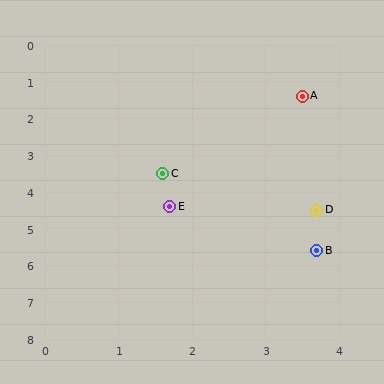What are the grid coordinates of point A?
Point A is at approximately (3.5, 1.4).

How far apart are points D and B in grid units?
Points D and B are about 1.1 grid units apart.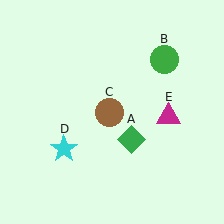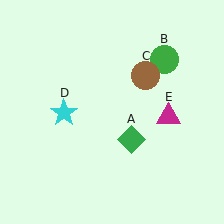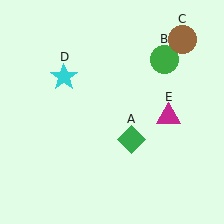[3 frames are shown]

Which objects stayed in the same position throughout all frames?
Green diamond (object A) and green circle (object B) and magenta triangle (object E) remained stationary.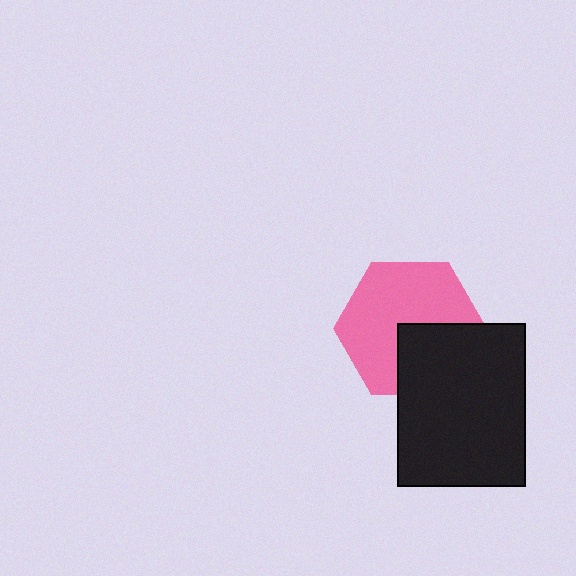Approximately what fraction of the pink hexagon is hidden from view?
Roughly 33% of the pink hexagon is hidden behind the black rectangle.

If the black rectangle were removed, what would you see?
You would see the complete pink hexagon.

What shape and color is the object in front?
The object in front is a black rectangle.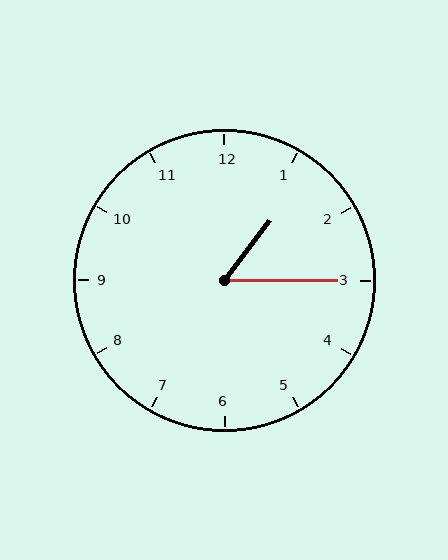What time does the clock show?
1:15.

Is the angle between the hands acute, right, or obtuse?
It is acute.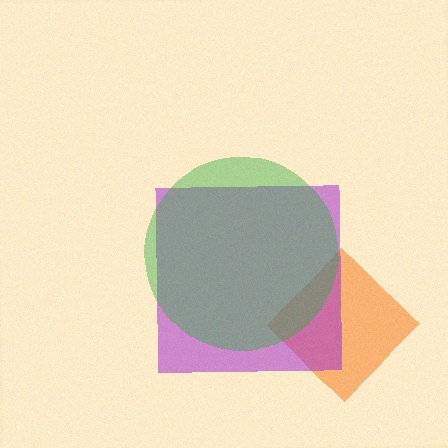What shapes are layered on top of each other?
The layered shapes are: an orange diamond, a purple square, a green circle.